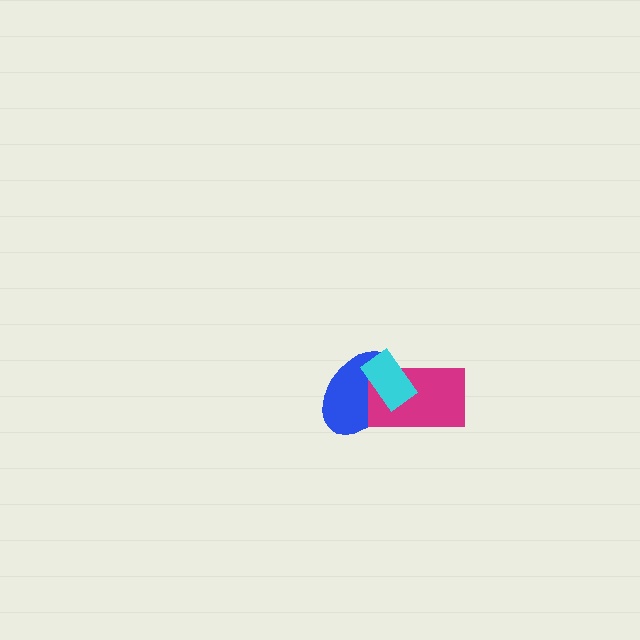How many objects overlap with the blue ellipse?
2 objects overlap with the blue ellipse.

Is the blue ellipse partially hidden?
Yes, it is partially covered by another shape.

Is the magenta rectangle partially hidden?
Yes, it is partially covered by another shape.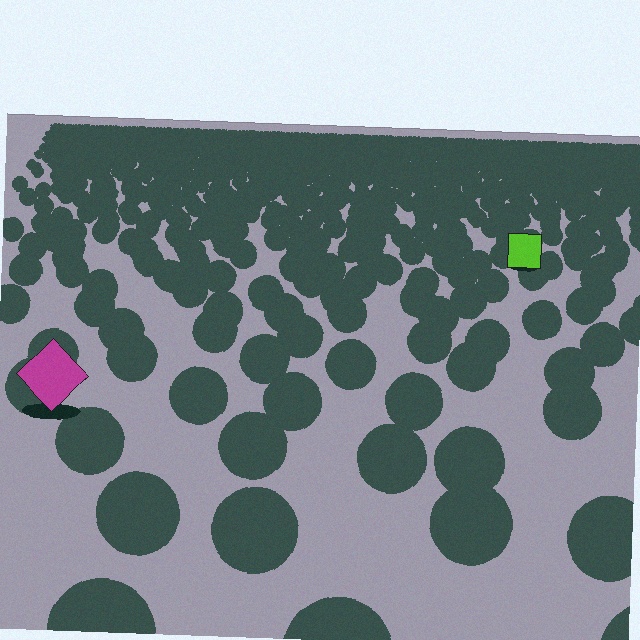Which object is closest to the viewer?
The magenta diamond is closest. The texture marks near it are larger and more spread out.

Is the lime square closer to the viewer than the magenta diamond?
No. The magenta diamond is closer — you can tell from the texture gradient: the ground texture is coarser near it.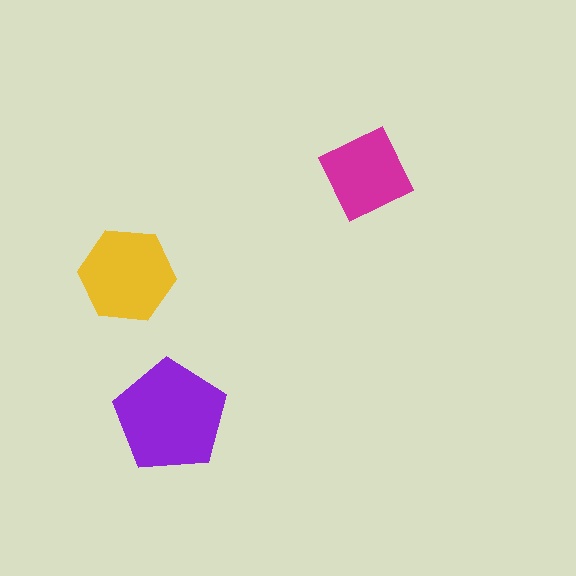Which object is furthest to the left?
The yellow hexagon is leftmost.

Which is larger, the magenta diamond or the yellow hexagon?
The yellow hexagon.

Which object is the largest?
The purple pentagon.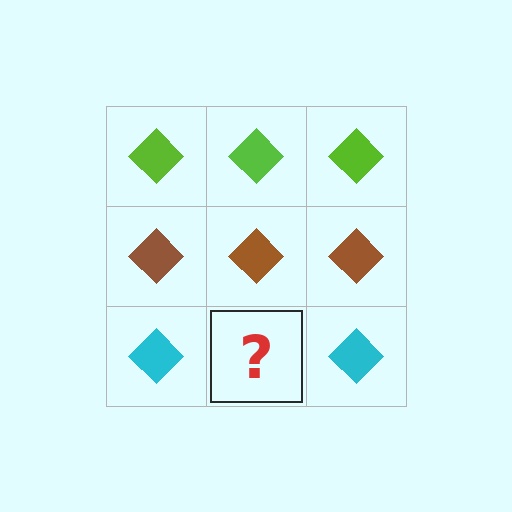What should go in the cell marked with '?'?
The missing cell should contain a cyan diamond.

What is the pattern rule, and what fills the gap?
The rule is that each row has a consistent color. The gap should be filled with a cyan diamond.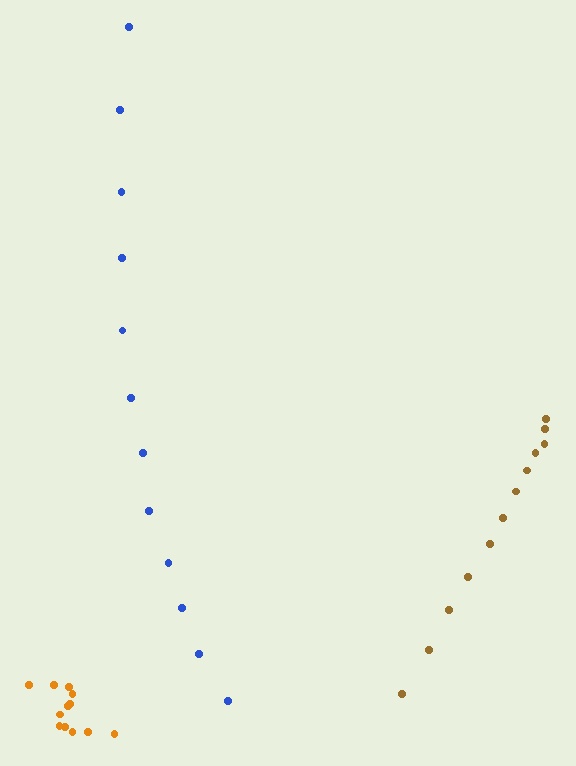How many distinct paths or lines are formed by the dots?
There are 3 distinct paths.